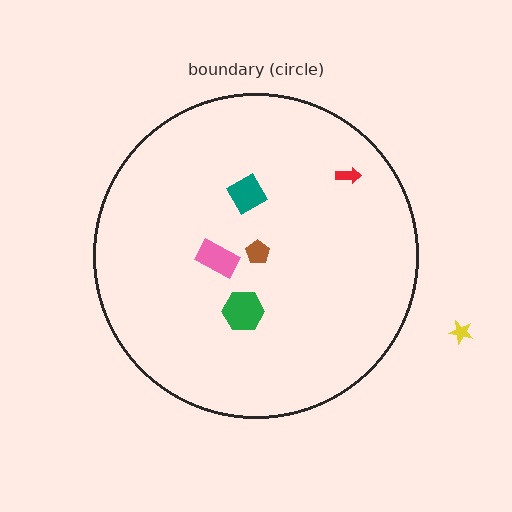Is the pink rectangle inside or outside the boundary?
Inside.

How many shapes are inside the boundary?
5 inside, 1 outside.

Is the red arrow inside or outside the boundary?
Inside.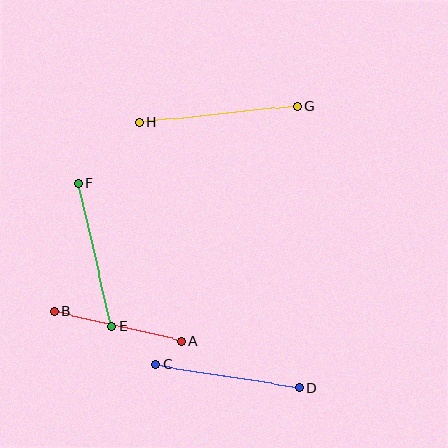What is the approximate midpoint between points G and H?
The midpoint is at approximately (218, 114) pixels.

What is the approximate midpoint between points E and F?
The midpoint is at approximately (95, 254) pixels.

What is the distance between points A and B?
The distance is approximately 130 pixels.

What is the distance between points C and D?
The distance is approximately 146 pixels.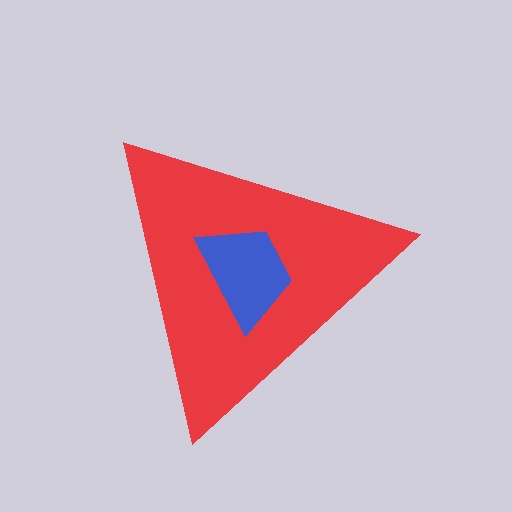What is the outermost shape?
The red triangle.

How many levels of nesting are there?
2.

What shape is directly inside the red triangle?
The blue trapezoid.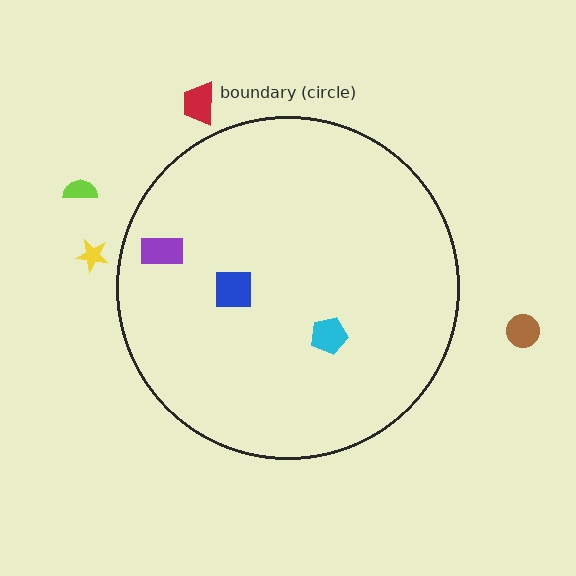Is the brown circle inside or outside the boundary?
Outside.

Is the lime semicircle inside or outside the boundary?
Outside.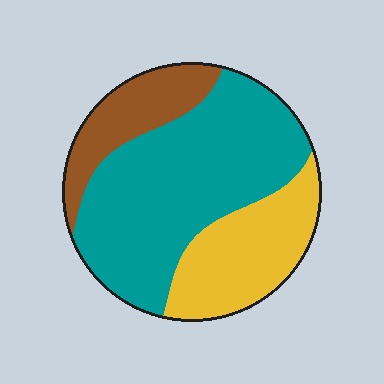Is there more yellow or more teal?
Teal.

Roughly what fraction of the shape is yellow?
Yellow covers 26% of the shape.